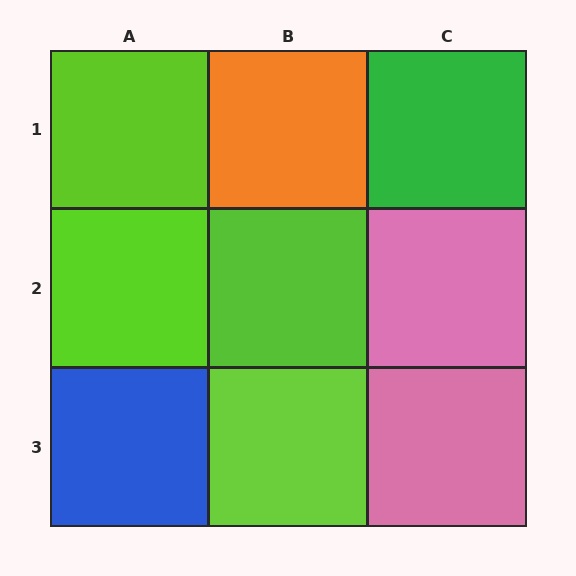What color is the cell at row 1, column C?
Green.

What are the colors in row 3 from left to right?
Blue, lime, pink.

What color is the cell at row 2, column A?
Lime.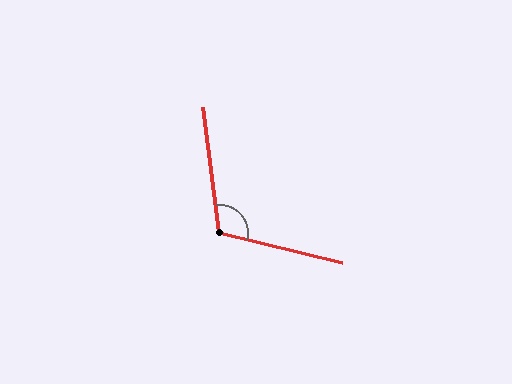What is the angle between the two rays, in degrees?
Approximately 111 degrees.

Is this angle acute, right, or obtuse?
It is obtuse.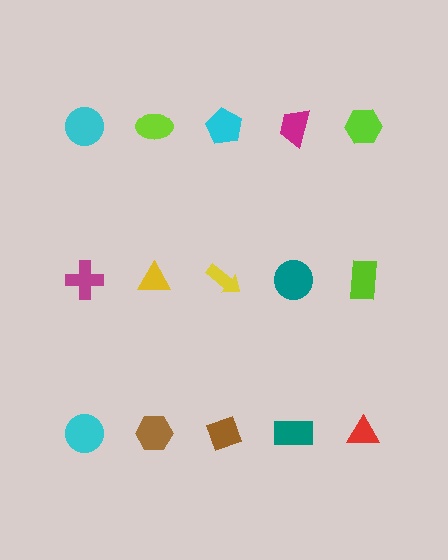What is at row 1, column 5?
A lime hexagon.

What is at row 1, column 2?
A lime ellipse.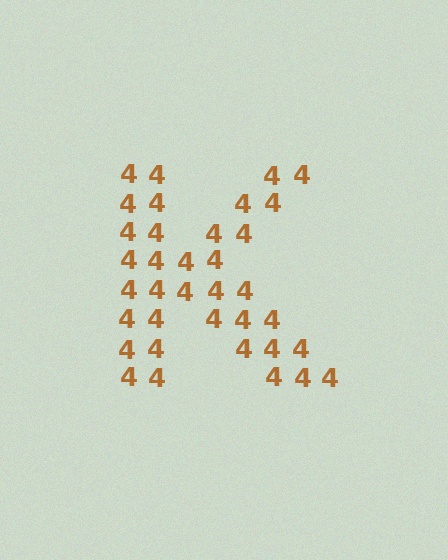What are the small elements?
The small elements are digit 4's.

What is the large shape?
The large shape is the letter K.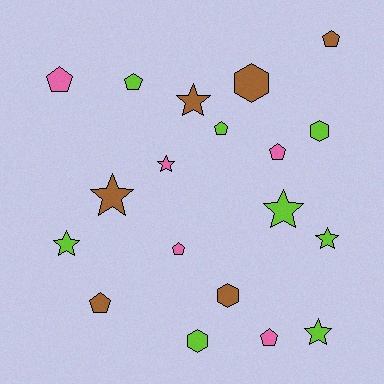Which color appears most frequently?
Lime, with 8 objects.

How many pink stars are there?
There is 1 pink star.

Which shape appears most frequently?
Pentagon, with 8 objects.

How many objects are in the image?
There are 19 objects.